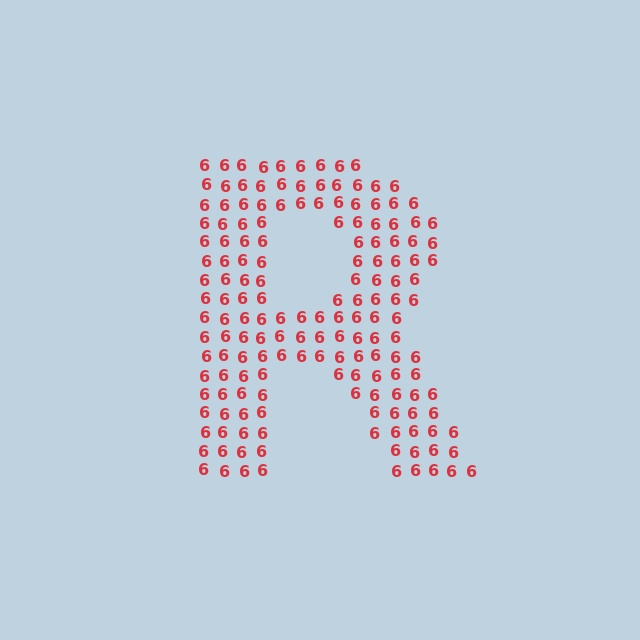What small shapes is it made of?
It is made of small digit 6's.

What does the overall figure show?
The overall figure shows the letter R.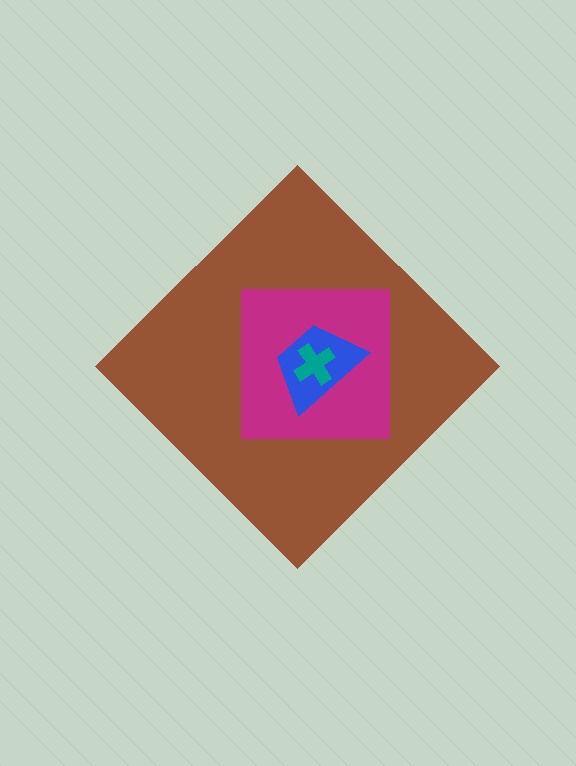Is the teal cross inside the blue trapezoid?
Yes.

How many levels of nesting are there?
4.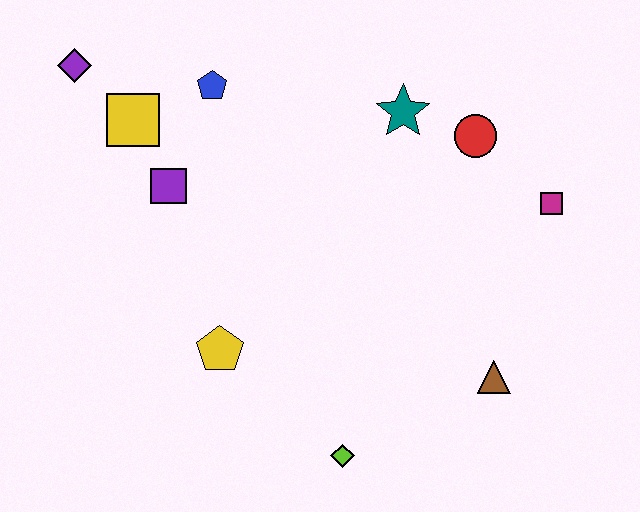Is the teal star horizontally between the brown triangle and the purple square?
Yes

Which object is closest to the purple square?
The yellow square is closest to the purple square.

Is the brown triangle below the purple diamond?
Yes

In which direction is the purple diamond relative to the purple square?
The purple diamond is above the purple square.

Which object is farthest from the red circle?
The purple diamond is farthest from the red circle.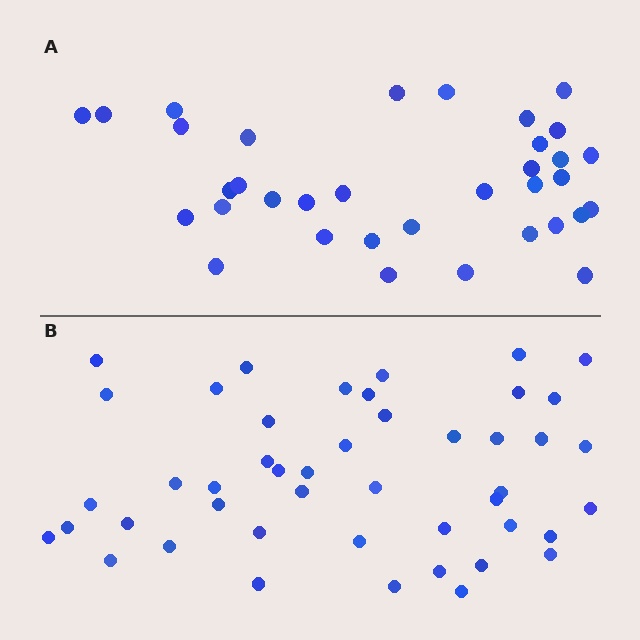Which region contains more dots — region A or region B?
Region B (the bottom region) has more dots.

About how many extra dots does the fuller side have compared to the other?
Region B has roughly 12 or so more dots than region A.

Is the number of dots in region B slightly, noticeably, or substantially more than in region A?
Region B has noticeably more, but not dramatically so. The ratio is roughly 1.3 to 1.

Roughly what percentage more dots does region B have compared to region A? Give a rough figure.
About 30% more.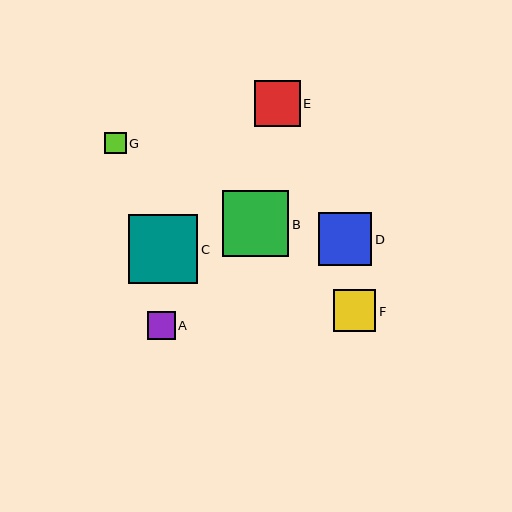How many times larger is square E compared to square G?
Square E is approximately 2.1 times the size of square G.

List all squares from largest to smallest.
From largest to smallest: C, B, D, E, F, A, G.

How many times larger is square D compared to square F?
Square D is approximately 1.3 times the size of square F.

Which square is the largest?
Square C is the largest with a size of approximately 69 pixels.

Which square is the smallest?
Square G is the smallest with a size of approximately 21 pixels.